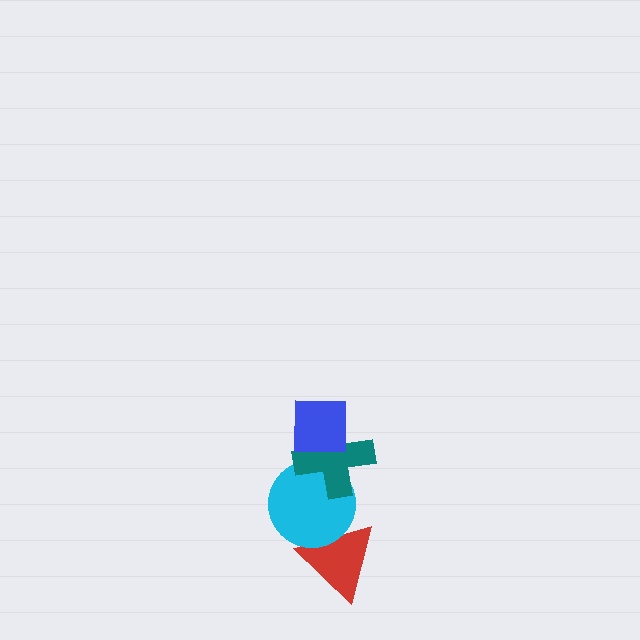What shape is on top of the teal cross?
The blue square is on top of the teal cross.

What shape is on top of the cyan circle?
The teal cross is on top of the cyan circle.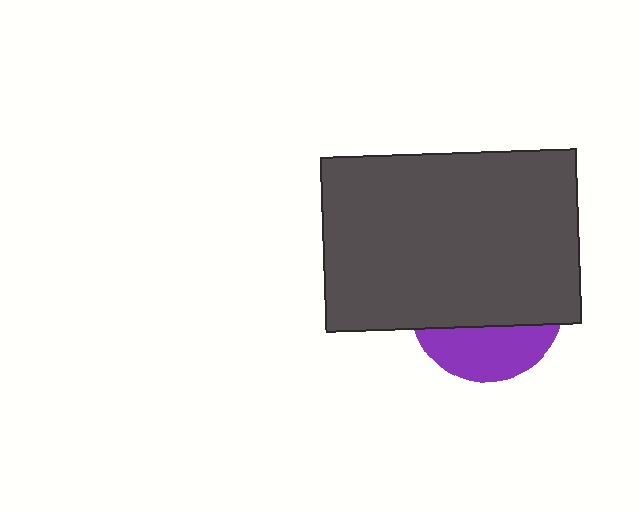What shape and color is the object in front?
The object in front is a dark gray rectangle.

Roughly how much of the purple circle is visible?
A small part of it is visible (roughly 32%).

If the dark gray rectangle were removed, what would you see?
You would see the complete purple circle.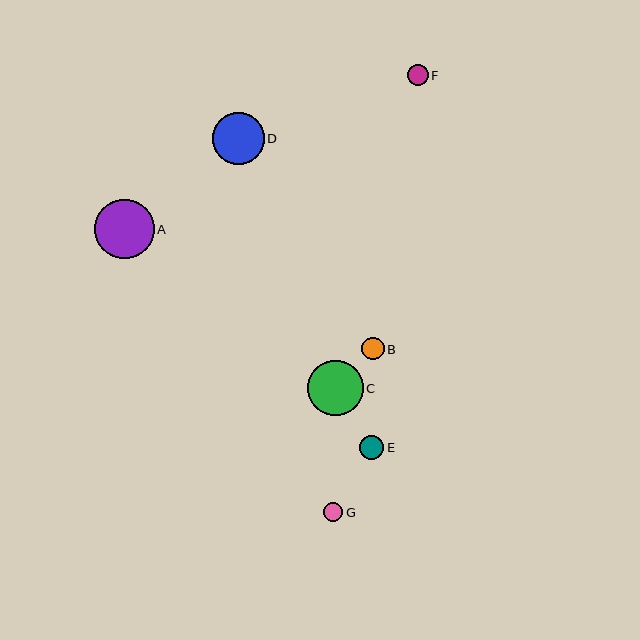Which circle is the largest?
Circle A is the largest with a size of approximately 59 pixels.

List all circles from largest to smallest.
From largest to smallest: A, C, D, E, B, F, G.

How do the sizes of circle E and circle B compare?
Circle E and circle B are approximately the same size.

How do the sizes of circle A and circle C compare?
Circle A and circle C are approximately the same size.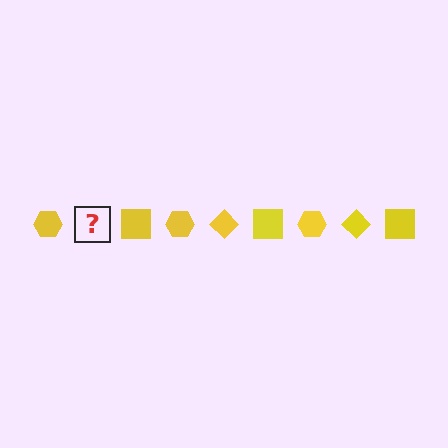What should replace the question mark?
The question mark should be replaced with a yellow diamond.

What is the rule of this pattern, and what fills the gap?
The rule is that the pattern cycles through hexagon, diamond, square shapes in yellow. The gap should be filled with a yellow diamond.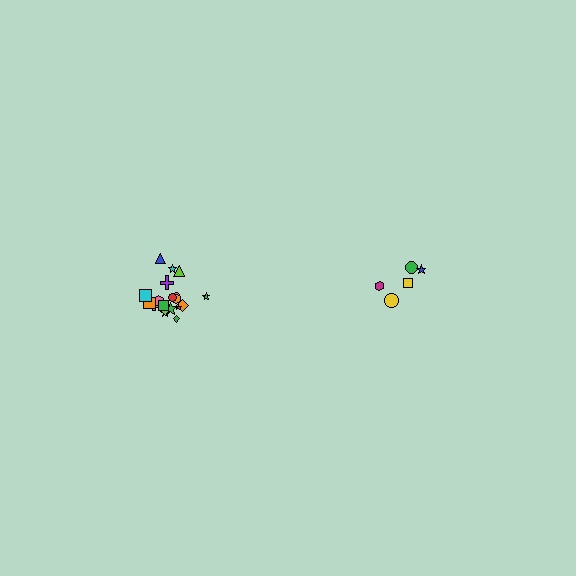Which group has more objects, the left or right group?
The left group.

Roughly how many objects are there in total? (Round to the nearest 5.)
Roughly 25 objects in total.